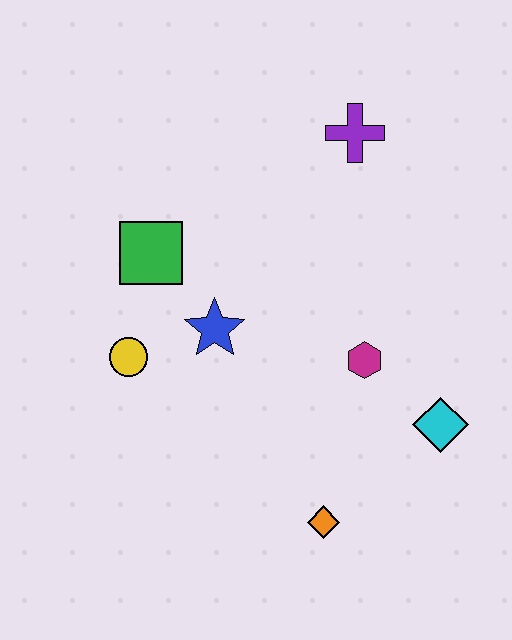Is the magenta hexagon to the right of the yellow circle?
Yes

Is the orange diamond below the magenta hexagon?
Yes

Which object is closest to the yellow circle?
The blue star is closest to the yellow circle.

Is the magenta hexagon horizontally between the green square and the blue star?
No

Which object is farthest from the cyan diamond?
The green square is farthest from the cyan diamond.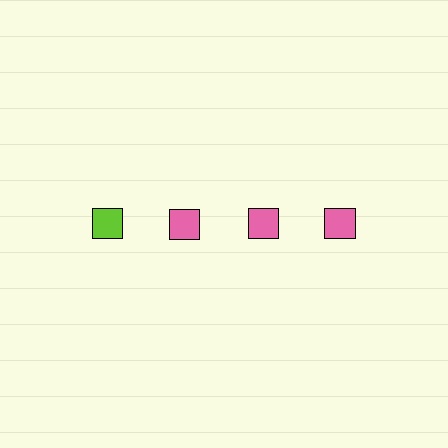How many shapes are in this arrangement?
There are 4 shapes arranged in a grid pattern.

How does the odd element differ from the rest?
It has a different color: lime instead of pink.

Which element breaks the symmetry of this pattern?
The lime square in the top row, leftmost column breaks the symmetry. All other shapes are pink squares.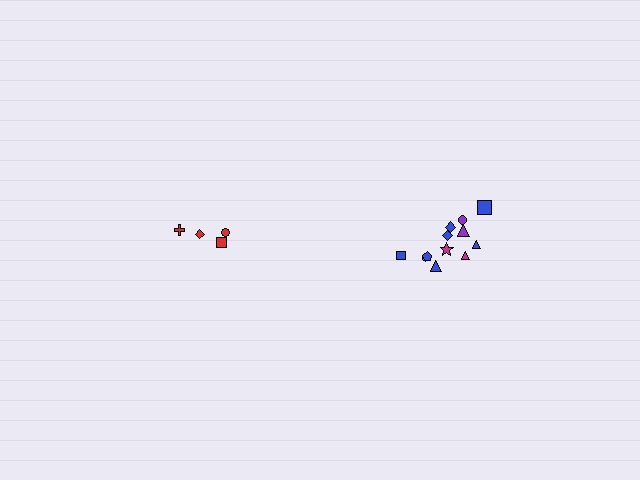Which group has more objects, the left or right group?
The right group.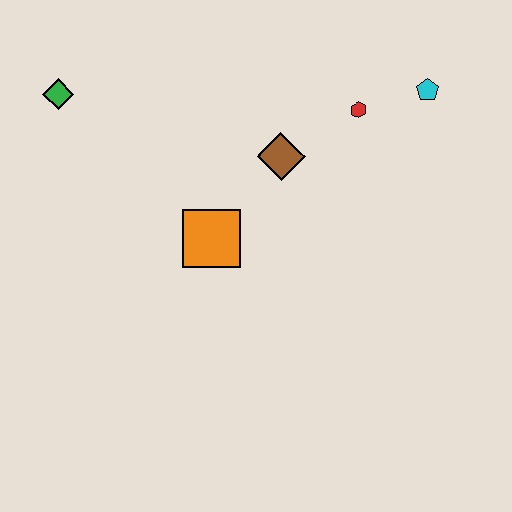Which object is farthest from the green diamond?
The cyan pentagon is farthest from the green diamond.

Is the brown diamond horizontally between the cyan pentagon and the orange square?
Yes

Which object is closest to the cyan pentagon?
The red hexagon is closest to the cyan pentagon.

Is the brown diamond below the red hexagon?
Yes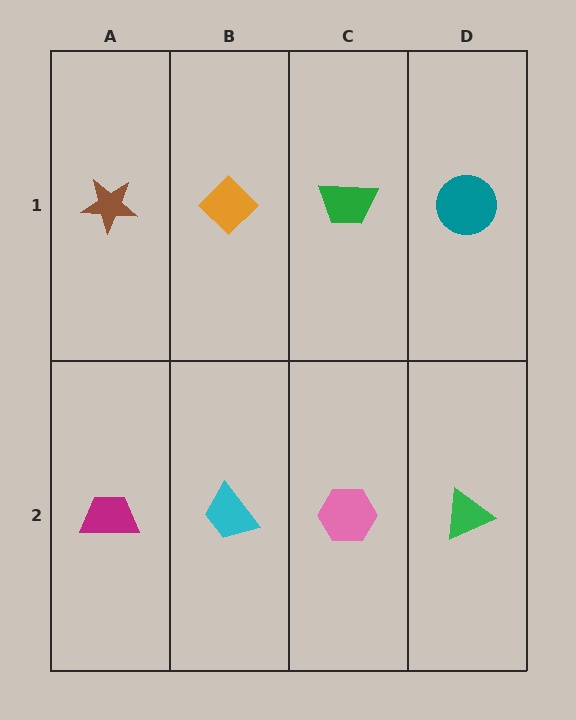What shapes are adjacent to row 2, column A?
A brown star (row 1, column A), a cyan trapezoid (row 2, column B).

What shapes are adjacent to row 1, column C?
A pink hexagon (row 2, column C), an orange diamond (row 1, column B), a teal circle (row 1, column D).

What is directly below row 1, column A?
A magenta trapezoid.